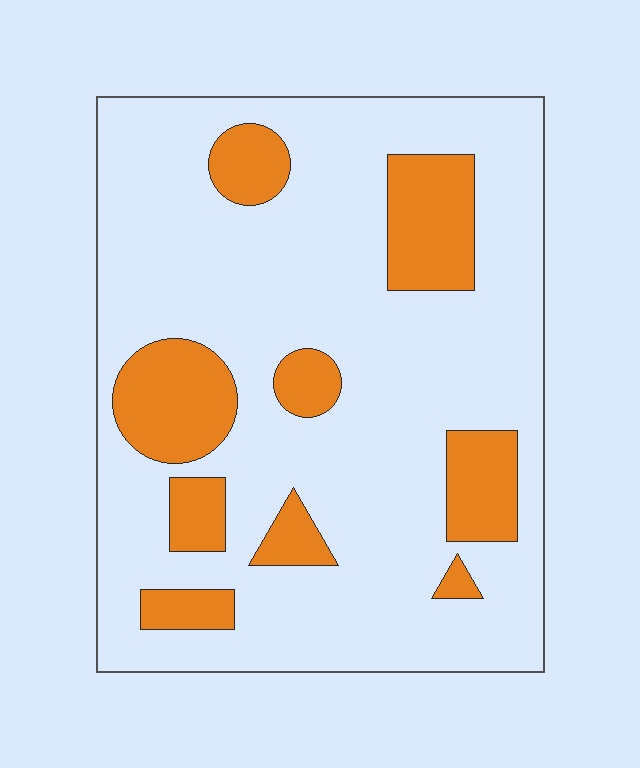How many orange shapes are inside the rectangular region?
9.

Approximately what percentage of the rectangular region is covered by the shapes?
Approximately 20%.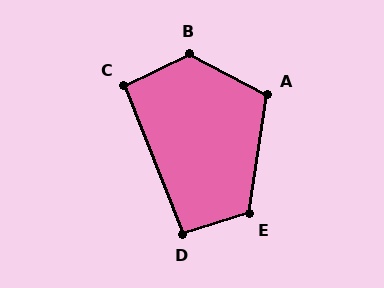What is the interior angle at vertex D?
Approximately 95 degrees (approximately right).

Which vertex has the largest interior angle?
B, at approximately 127 degrees.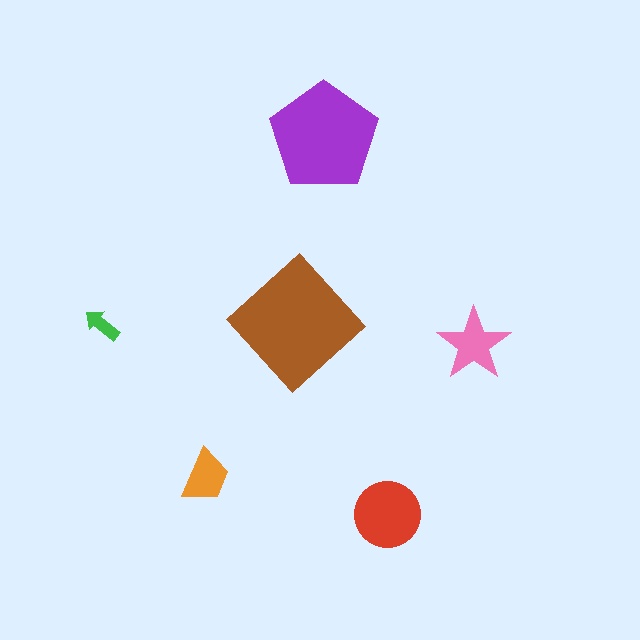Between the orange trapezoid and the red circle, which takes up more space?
The red circle.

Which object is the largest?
The brown diamond.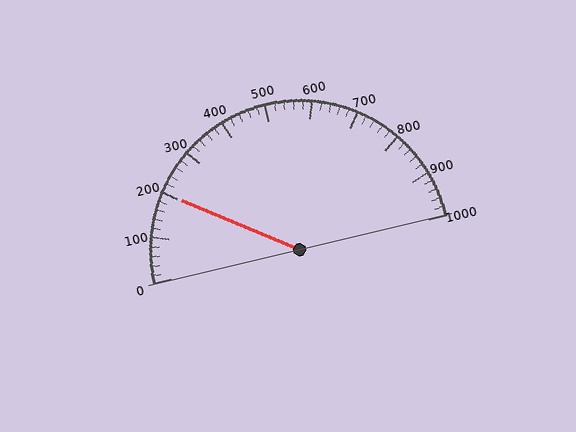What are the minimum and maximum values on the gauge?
The gauge ranges from 0 to 1000.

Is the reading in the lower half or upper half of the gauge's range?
The reading is in the lower half of the range (0 to 1000).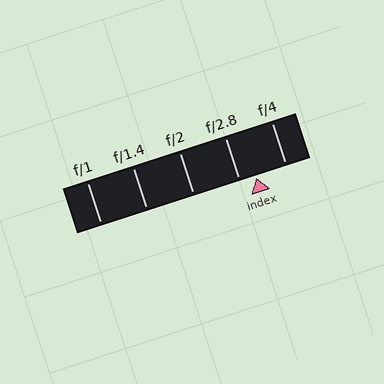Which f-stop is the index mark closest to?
The index mark is closest to f/2.8.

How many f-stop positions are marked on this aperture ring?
There are 5 f-stop positions marked.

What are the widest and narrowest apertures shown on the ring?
The widest aperture shown is f/1 and the narrowest is f/4.